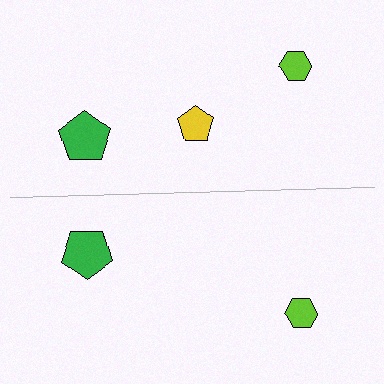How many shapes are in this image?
There are 5 shapes in this image.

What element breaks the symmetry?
A yellow pentagon is missing from the bottom side.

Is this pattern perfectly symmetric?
No, the pattern is not perfectly symmetric. A yellow pentagon is missing from the bottom side.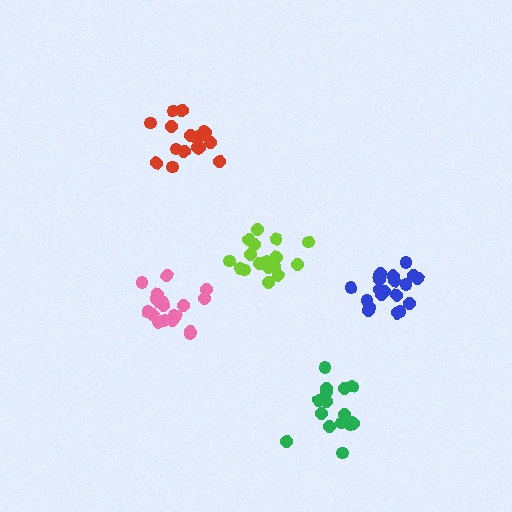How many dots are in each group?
Group 1: 21 dots, Group 2: 17 dots, Group 3: 15 dots, Group 4: 18 dots, Group 5: 20 dots (91 total).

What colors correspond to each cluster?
The clusters are colored: pink, lime, green, red, blue.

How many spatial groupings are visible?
There are 5 spatial groupings.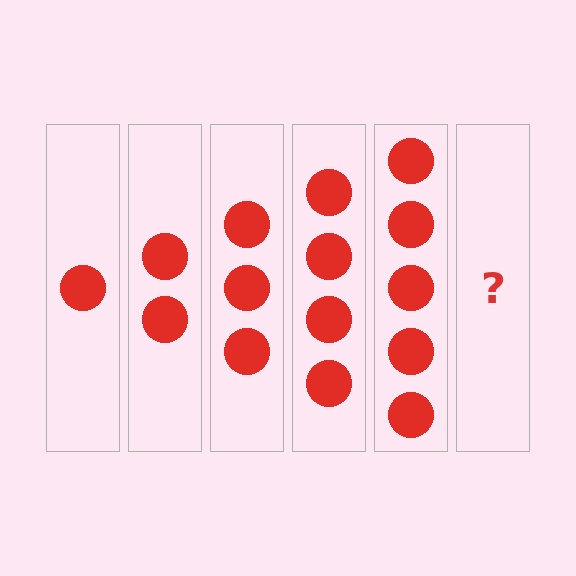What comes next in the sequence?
The next element should be 6 circles.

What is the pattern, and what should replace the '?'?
The pattern is that each step adds one more circle. The '?' should be 6 circles.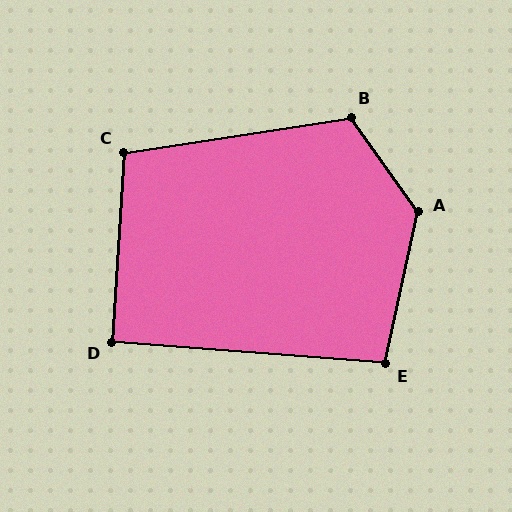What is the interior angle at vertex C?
Approximately 102 degrees (obtuse).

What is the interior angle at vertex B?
Approximately 117 degrees (obtuse).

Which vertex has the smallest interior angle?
D, at approximately 91 degrees.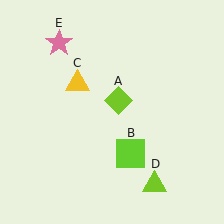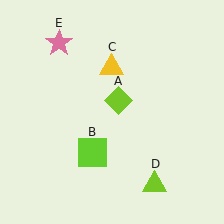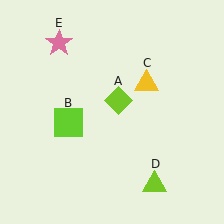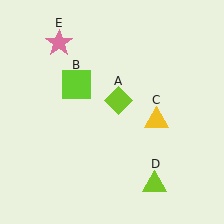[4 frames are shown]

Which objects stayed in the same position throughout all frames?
Lime diamond (object A) and lime triangle (object D) and pink star (object E) remained stationary.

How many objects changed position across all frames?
2 objects changed position: lime square (object B), yellow triangle (object C).